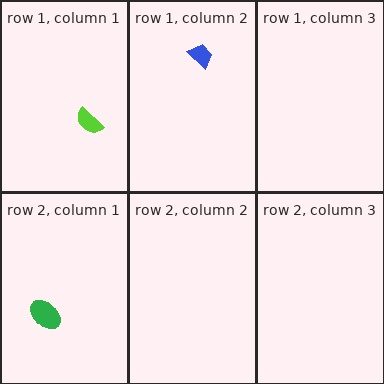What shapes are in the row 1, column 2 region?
The blue trapezoid.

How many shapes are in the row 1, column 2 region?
1.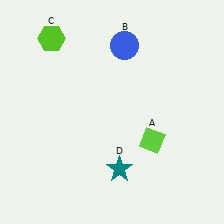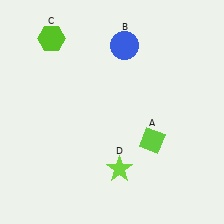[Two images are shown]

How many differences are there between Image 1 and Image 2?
There is 1 difference between the two images.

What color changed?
The star (D) changed from teal in Image 1 to lime in Image 2.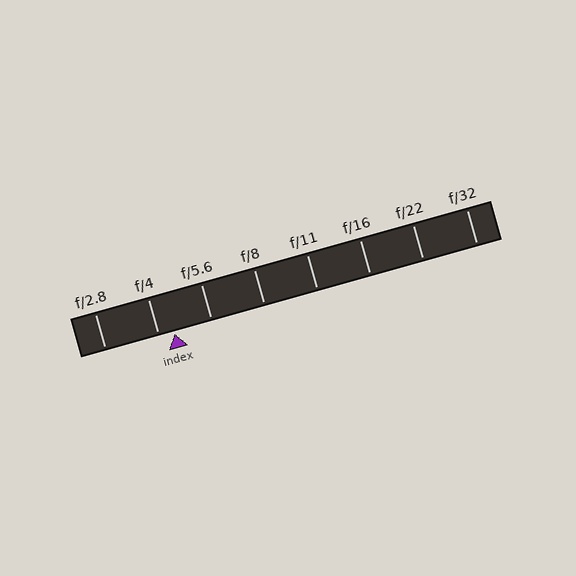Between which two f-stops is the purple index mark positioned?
The index mark is between f/4 and f/5.6.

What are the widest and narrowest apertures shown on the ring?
The widest aperture shown is f/2.8 and the narrowest is f/32.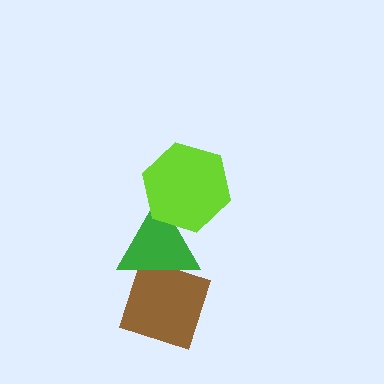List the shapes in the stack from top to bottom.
From top to bottom: the lime hexagon, the green triangle, the brown diamond.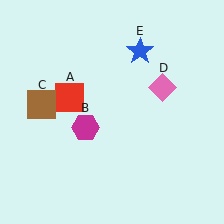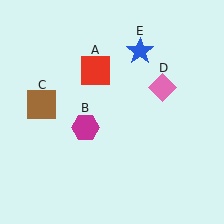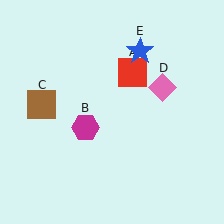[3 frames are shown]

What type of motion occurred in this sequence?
The red square (object A) rotated clockwise around the center of the scene.